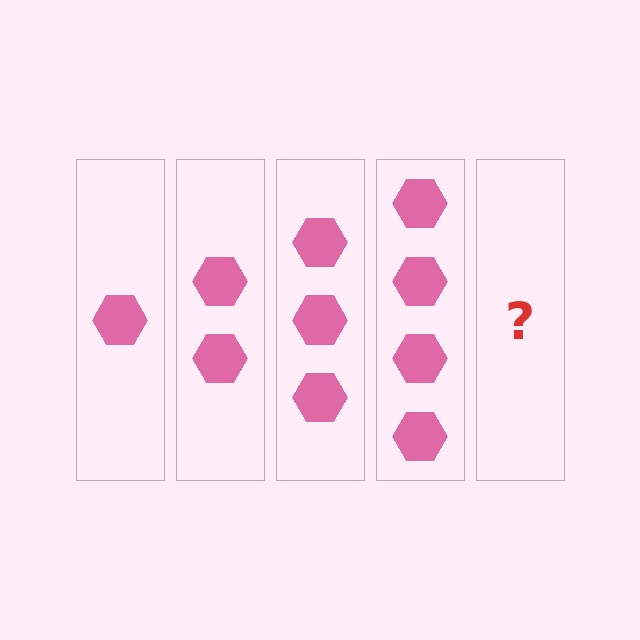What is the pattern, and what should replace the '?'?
The pattern is that each step adds one more hexagon. The '?' should be 5 hexagons.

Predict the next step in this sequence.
The next step is 5 hexagons.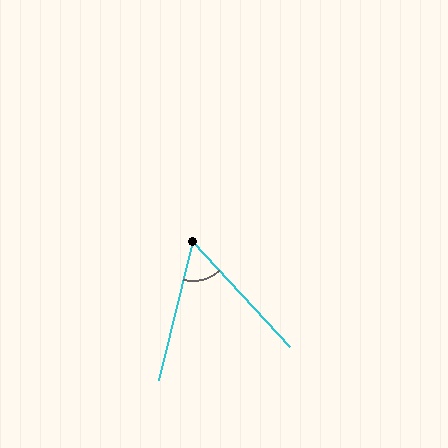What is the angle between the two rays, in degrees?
Approximately 56 degrees.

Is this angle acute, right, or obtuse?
It is acute.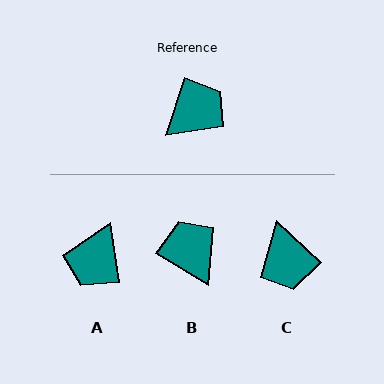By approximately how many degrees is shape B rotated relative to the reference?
Approximately 76 degrees counter-clockwise.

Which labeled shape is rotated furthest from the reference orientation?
A, about 154 degrees away.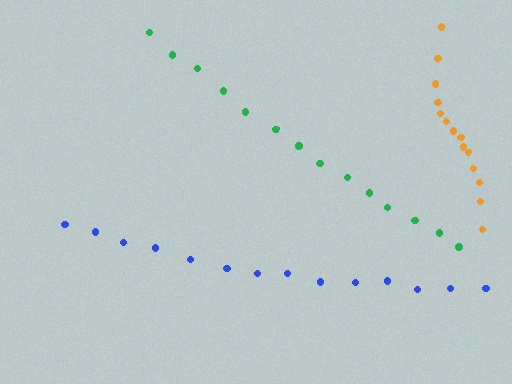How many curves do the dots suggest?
There are 3 distinct paths.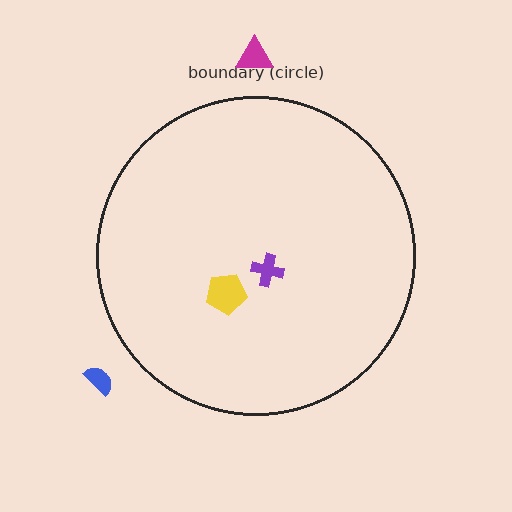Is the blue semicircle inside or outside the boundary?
Outside.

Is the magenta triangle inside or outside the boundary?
Outside.